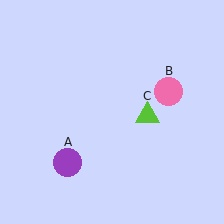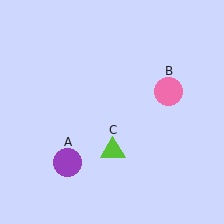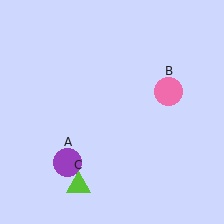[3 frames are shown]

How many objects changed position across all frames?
1 object changed position: lime triangle (object C).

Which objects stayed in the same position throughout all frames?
Purple circle (object A) and pink circle (object B) remained stationary.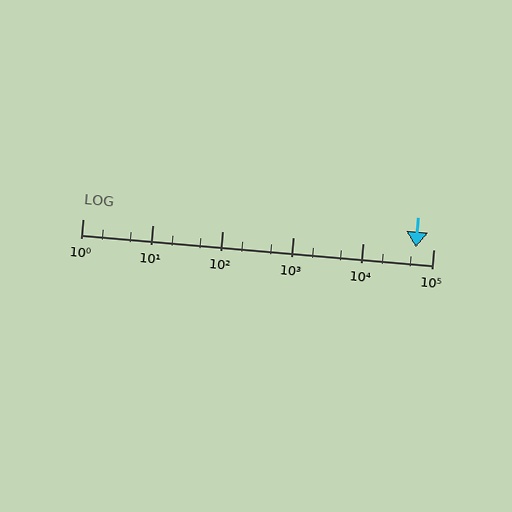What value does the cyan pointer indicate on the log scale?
The pointer indicates approximately 57000.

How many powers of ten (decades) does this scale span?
The scale spans 5 decades, from 1 to 100000.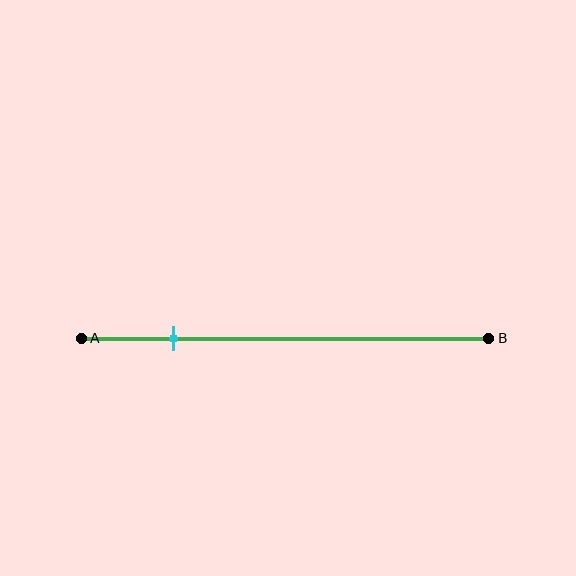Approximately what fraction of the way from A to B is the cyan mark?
The cyan mark is approximately 25% of the way from A to B.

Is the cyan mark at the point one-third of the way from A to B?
No, the mark is at about 25% from A, not at the 33% one-third point.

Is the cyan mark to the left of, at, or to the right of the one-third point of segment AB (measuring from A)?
The cyan mark is to the left of the one-third point of segment AB.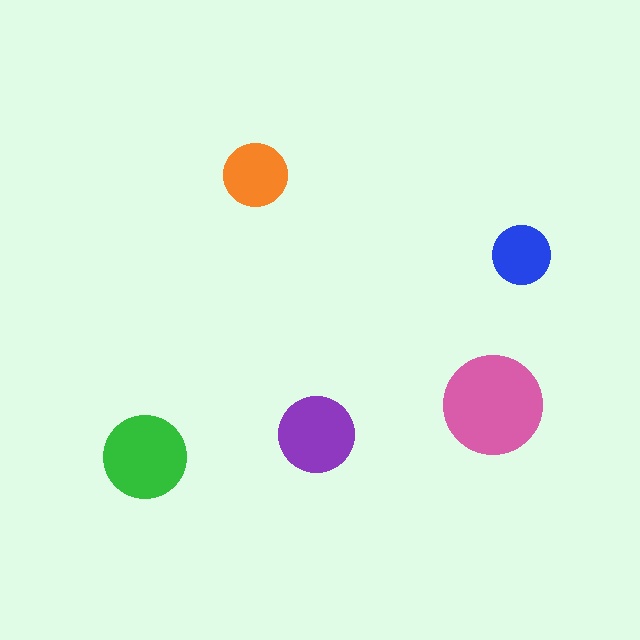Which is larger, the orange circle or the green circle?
The green one.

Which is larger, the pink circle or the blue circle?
The pink one.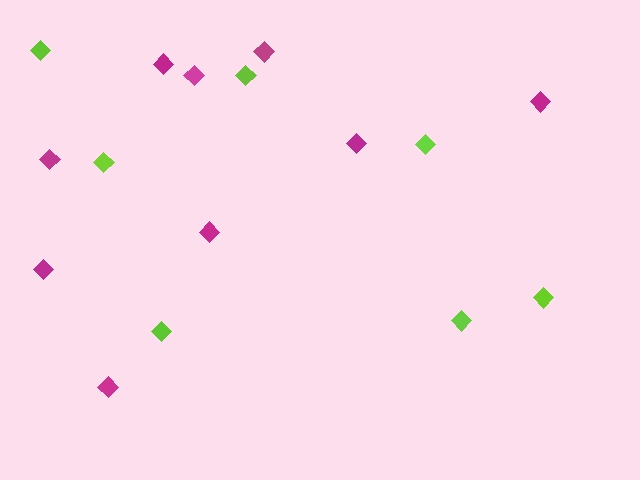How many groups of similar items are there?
There are 2 groups: one group of lime diamonds (7) and one group of magenta diamonds (9).